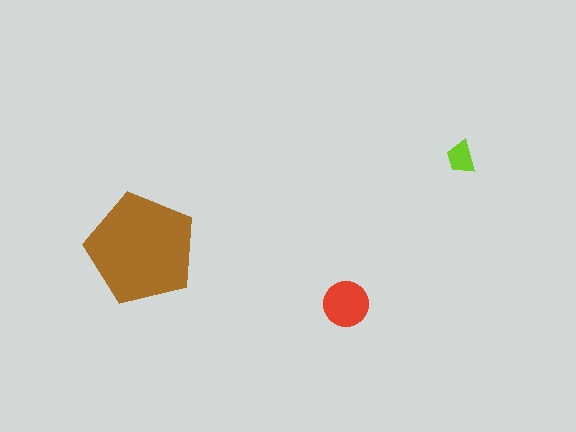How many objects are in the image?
There are 3 objects in the image.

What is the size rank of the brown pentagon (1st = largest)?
1st.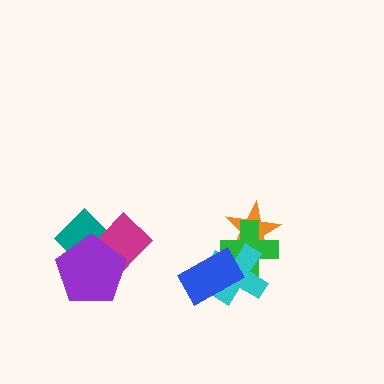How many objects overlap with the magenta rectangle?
2 objects overlap with the magenta rectangle.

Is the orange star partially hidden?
Yes, it is partially covered by another shape.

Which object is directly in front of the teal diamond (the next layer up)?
The magenta rectangle is directly in front of the teal diamond.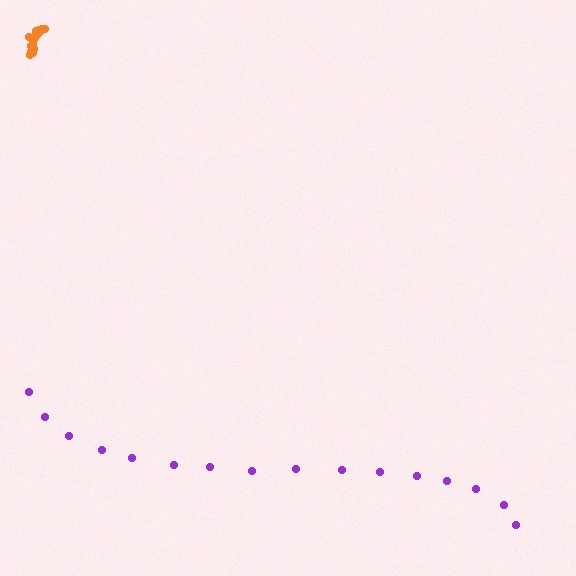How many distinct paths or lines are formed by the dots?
There are 2 distinct paths.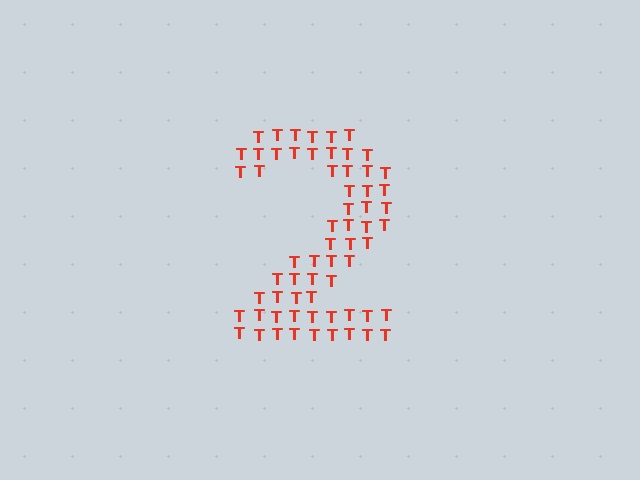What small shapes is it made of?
It is made of small letter T's.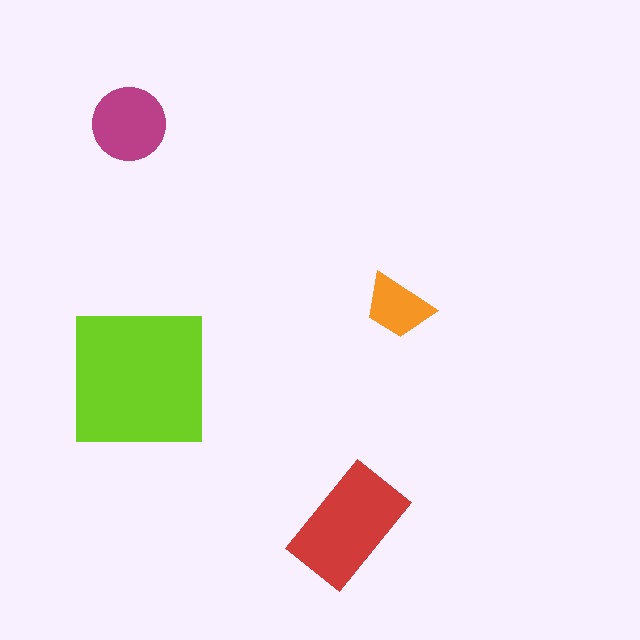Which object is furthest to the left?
The magenta circle is leftmost.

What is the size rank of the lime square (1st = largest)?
1st.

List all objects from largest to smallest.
The lime square, the red rectangle, the magenta circle, the orange trapezoid.